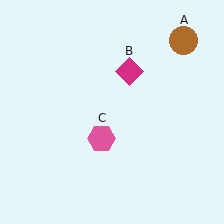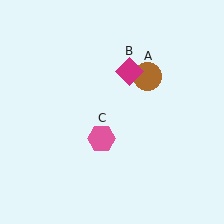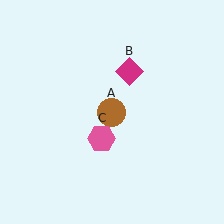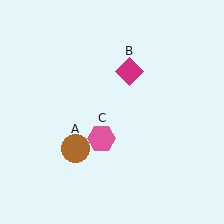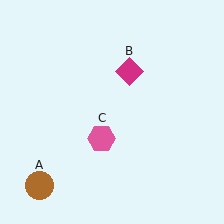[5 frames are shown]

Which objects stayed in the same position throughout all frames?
Magenta diamond (object B) and pink hexagon (object C) remained stationary.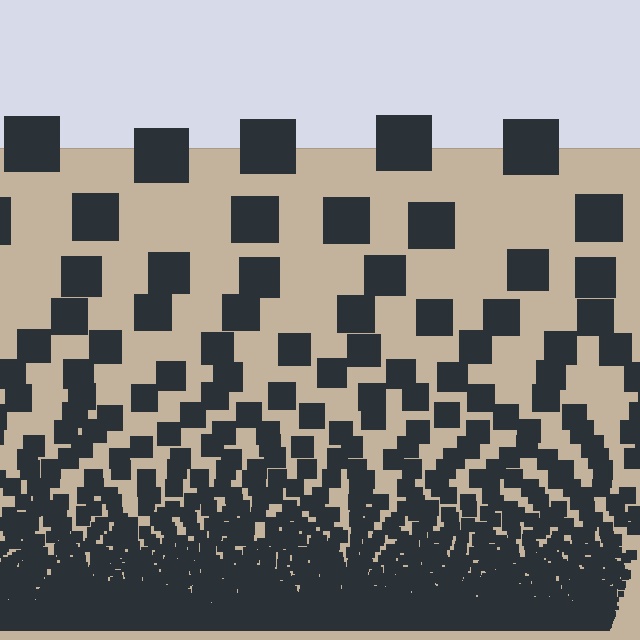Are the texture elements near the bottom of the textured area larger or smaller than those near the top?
Smaller. The gradient is inverted — elements near the bottom are smaller and denser.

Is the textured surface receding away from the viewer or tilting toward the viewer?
The surface appears to tilt toward the viewer. Texture elements get larger and sparser toward the top.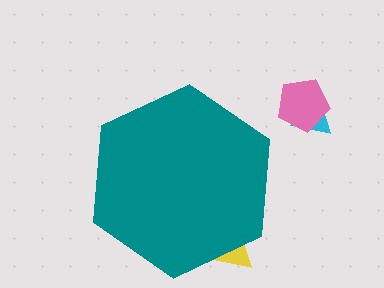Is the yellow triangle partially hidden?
Yes, the yellow triangle is partially hidden behind the teal hexagon.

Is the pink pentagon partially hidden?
No, the pink pentagon is fully visible.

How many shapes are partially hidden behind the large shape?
1 shape is partially hidden.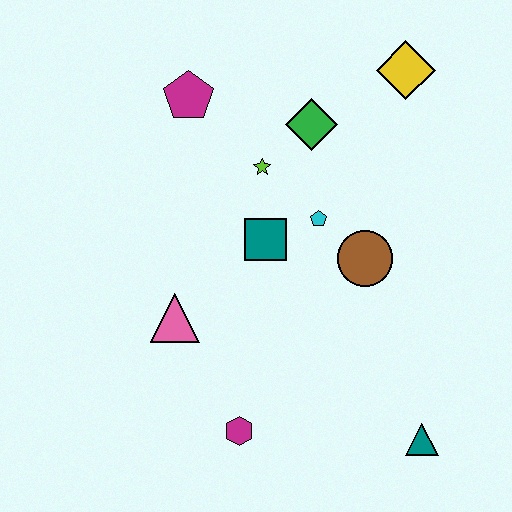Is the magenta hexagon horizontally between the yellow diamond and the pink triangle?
Yes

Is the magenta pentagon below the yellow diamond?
Yes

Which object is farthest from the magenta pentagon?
The teal triangle is farthest from the magenta pentagon.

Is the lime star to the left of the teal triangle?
Yes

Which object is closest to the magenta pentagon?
The lime star is closest to the magenta pentagon.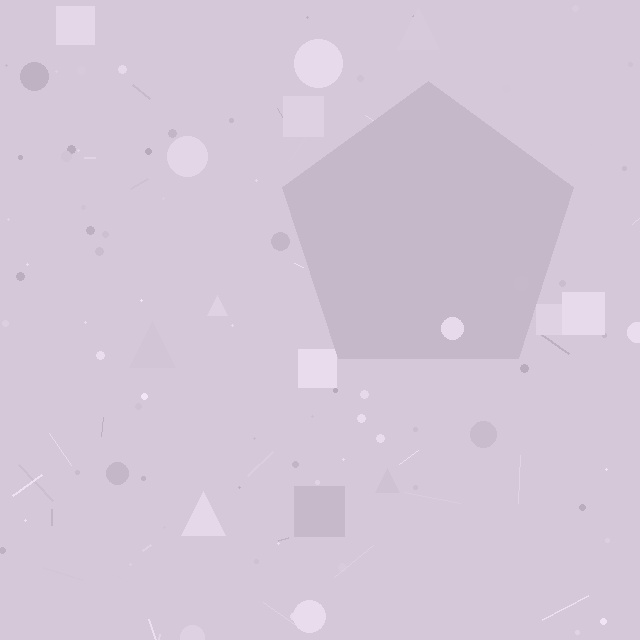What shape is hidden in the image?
A pentagon is hidden in the image.